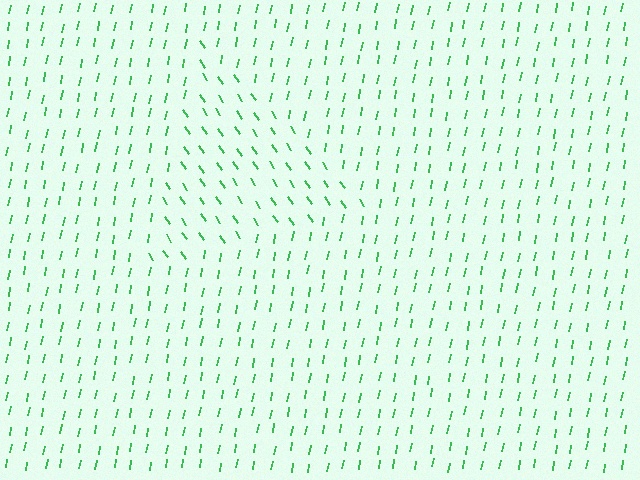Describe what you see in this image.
The image is filled with small green line segments. A triangle region in the image has lines oriented differently from the surrounding lines, creating a visible texture boundary.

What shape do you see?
I see a triangle.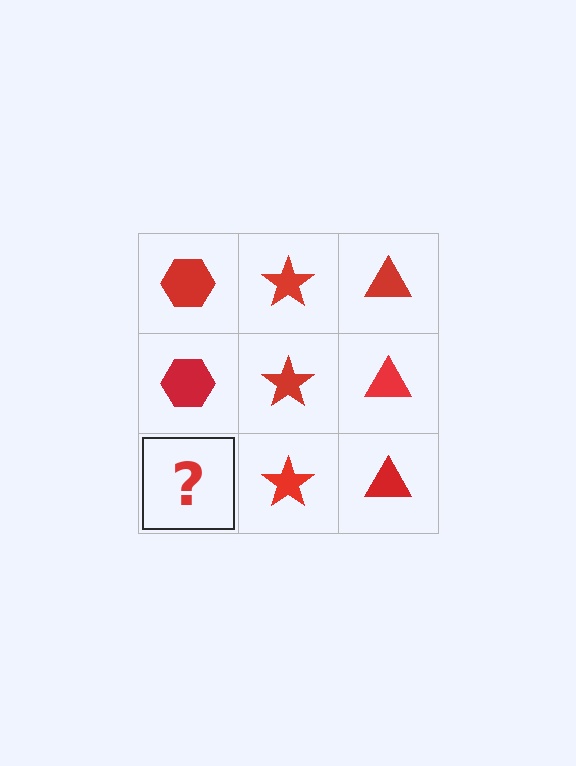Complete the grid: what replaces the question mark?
The question mark should be replaced with a red hexagon.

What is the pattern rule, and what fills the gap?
The rule is that each column has a consistent shape. The gap should be filled with a red hexagon.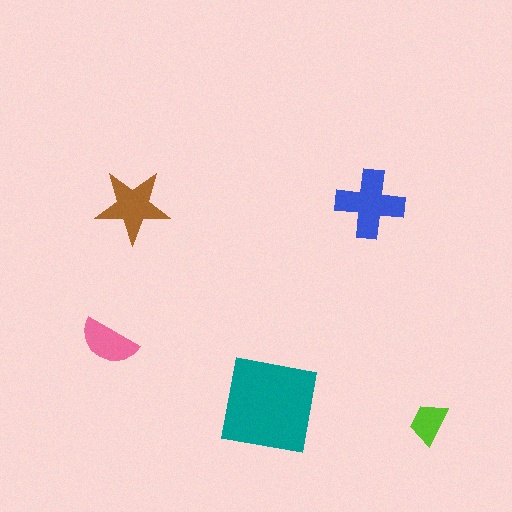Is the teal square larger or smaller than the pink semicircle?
Larger.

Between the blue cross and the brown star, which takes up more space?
The blue cross.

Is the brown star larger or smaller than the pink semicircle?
Larger.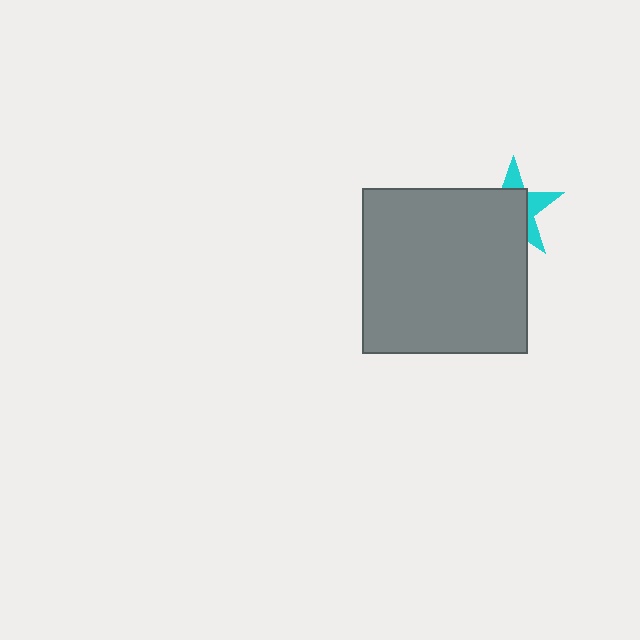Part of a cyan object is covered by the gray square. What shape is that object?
It is a star.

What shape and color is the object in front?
The object in front is a gray square.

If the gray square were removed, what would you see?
You would see the complete cyan star.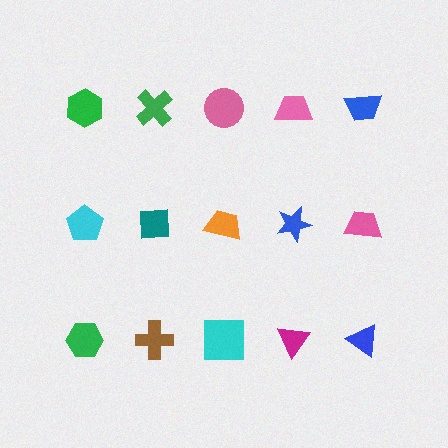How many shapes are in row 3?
5 shapes.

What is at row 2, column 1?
A cyan pentagon.